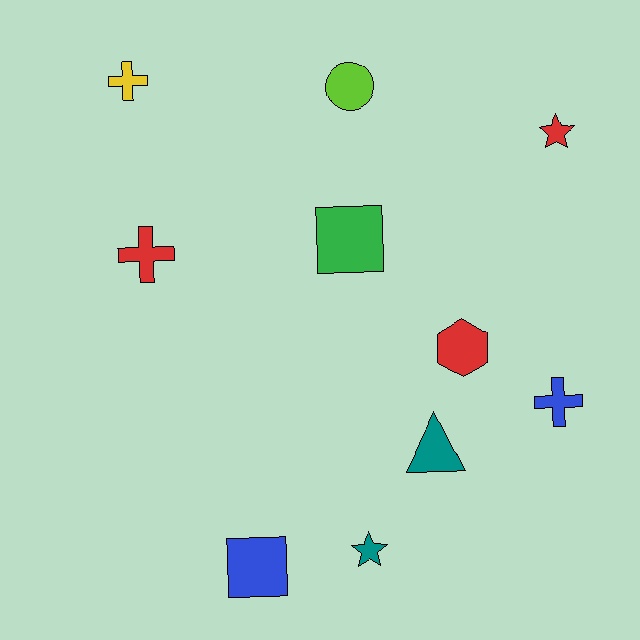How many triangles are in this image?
There is 1 triangle.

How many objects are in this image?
There are 10 objects.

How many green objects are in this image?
There is 1 green object.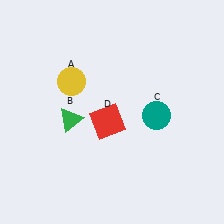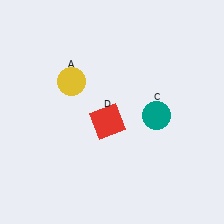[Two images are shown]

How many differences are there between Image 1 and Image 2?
There is 1 difference between the two images.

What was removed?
The green triangle (B) was removed in Image 2.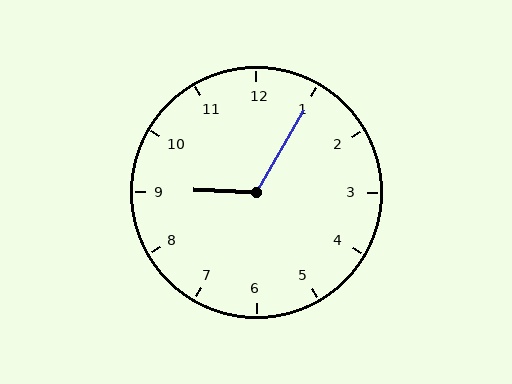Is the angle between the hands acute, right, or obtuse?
It is obtuse.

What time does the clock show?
9:05.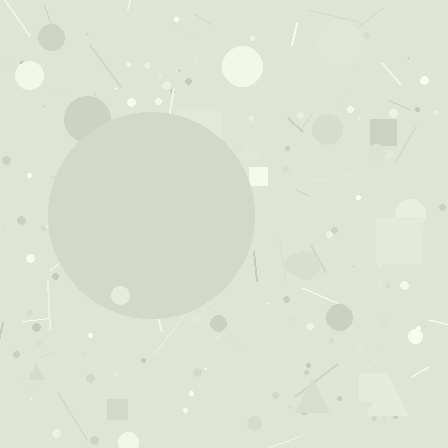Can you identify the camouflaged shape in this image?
The camouflaged shape is a circle.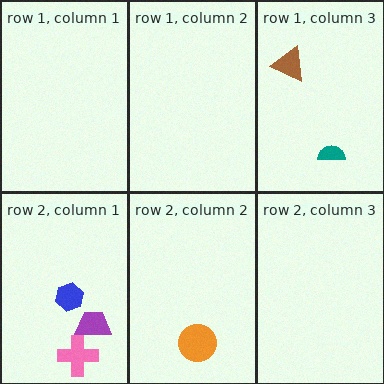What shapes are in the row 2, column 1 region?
The blue hexagon, the purple trapezoid, the pink cross.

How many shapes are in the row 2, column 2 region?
1.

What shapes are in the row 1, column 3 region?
The teal semicircle, the brown triangle.